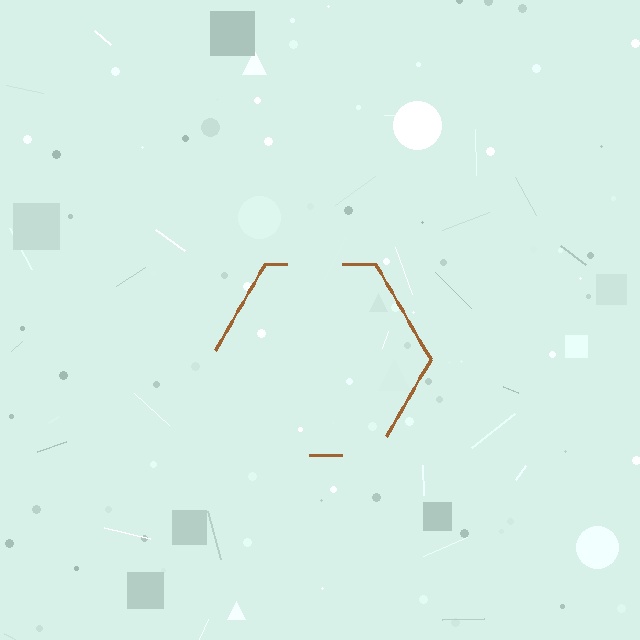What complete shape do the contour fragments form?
The contour fragments form a hexagon.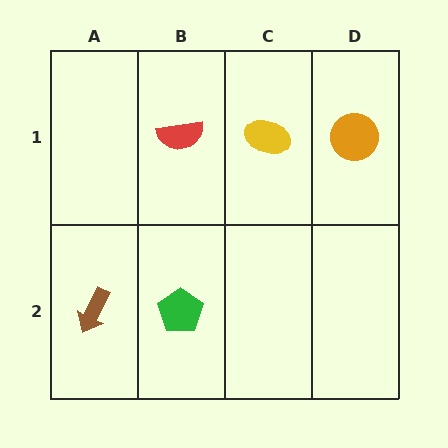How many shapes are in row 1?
3 shapes.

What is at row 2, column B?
A green pentagon.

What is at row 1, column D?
An orange circle.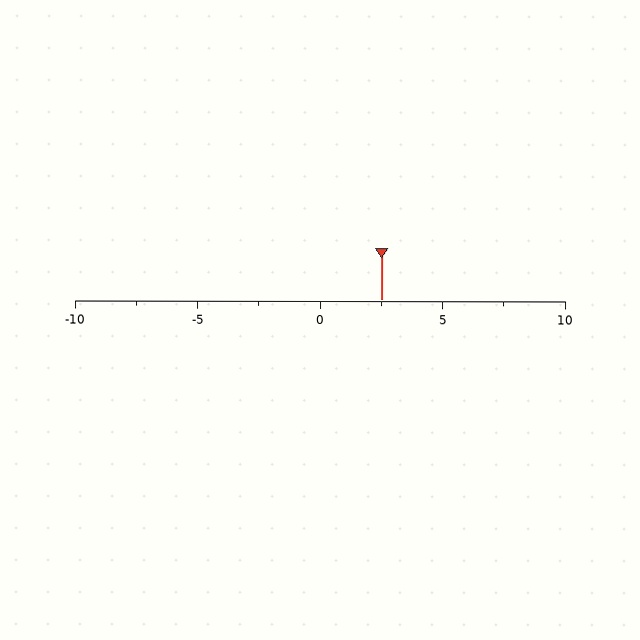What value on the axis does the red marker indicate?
The marker indicates approximately 2.5.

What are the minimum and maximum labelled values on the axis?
The axis runs from -10 to 10.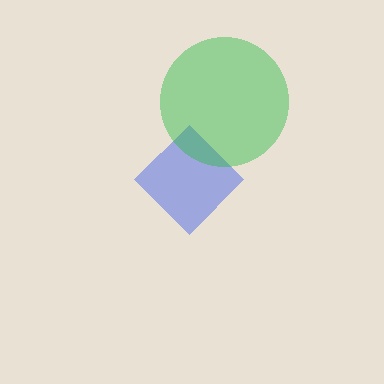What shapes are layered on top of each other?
The layered shapes are: a blue diamond, a green circle.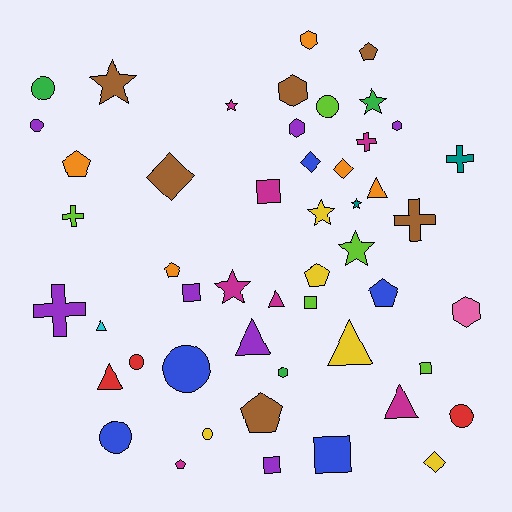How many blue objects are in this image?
There are 5 blue objects.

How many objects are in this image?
There are 50 objects.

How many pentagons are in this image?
There are 7 pentagons.